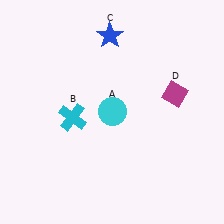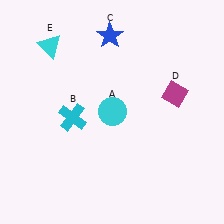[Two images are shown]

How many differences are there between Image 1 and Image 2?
There is 1 difference between the two images.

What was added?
A cyan triangle (E) was added in Image 2.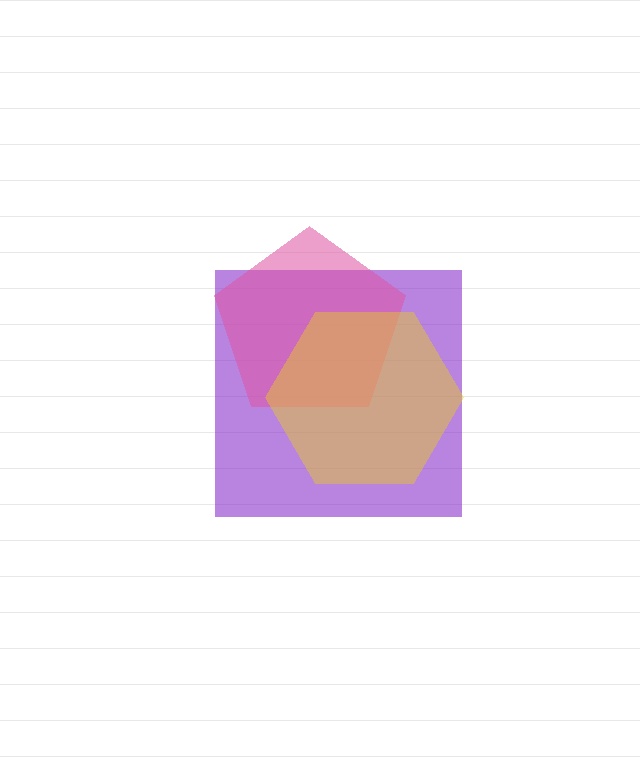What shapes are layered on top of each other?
The layered shapes are: a purple square, a pink pentagon, a yellow hexagon.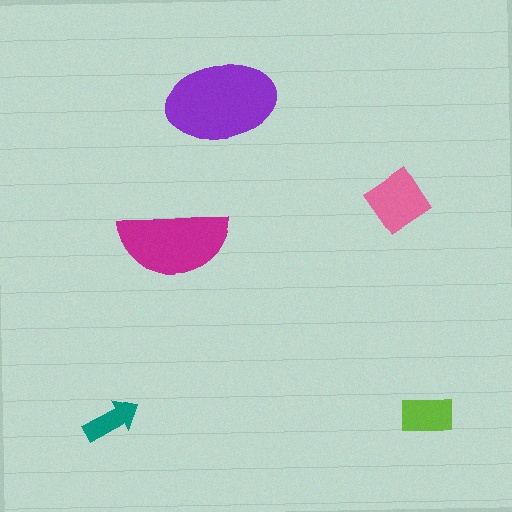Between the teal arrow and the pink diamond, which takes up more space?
The pink diamond.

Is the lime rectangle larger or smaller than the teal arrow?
Larger.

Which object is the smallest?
The teal arrow.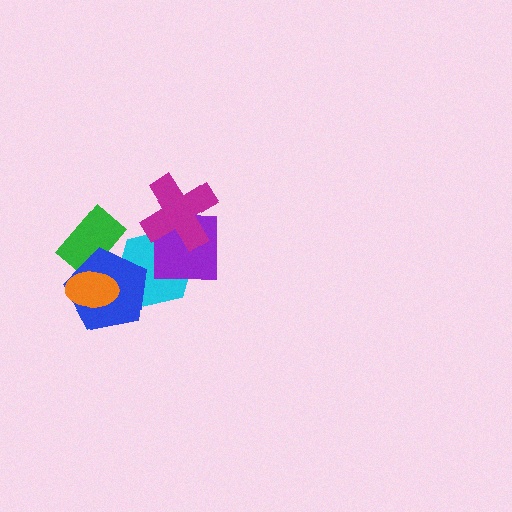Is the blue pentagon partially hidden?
Yes, it is partially covered by another shape.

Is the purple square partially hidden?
Yes, it is partially covered by another shape.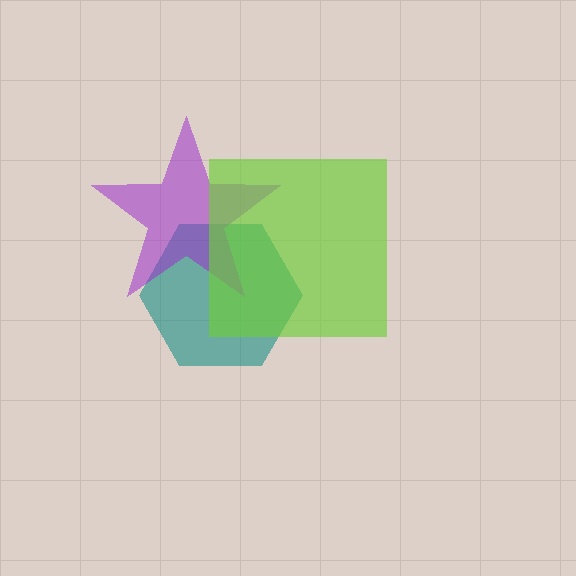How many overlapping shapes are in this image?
There are 3 overlapping shapes in the image.